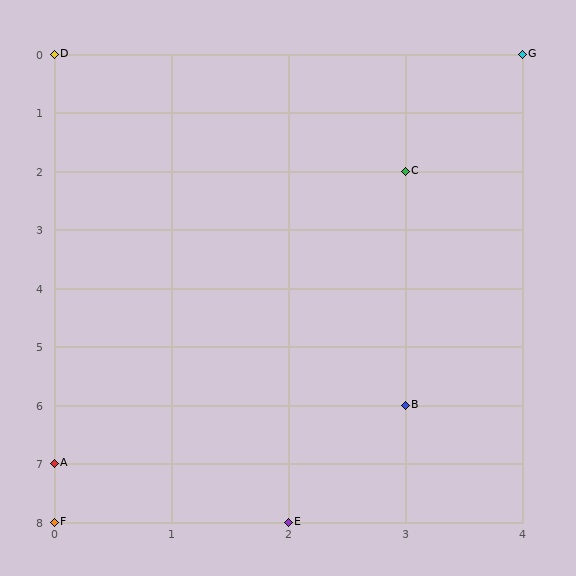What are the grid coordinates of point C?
Point C is at grid coordinates (3, 2).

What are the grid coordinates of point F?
Point F is at grid coordinates (0, 8).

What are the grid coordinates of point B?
Point B is at grid coordinates (3, 6).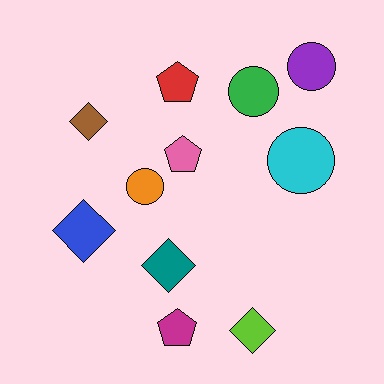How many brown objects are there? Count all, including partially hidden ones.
There is 1 brown object.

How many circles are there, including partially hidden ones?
There are 4 circles.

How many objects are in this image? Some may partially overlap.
There are 11 objects.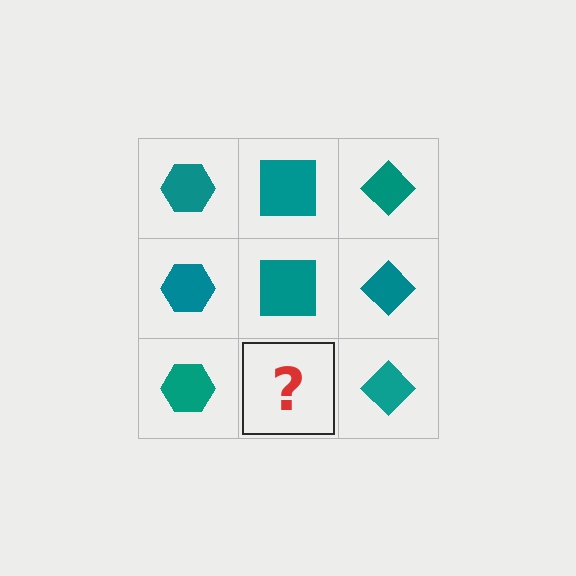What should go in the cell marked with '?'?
The missing cell should contain a teal square.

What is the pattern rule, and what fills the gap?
The rule is that each column has a consistent shape. The gap should be filled with a teal square.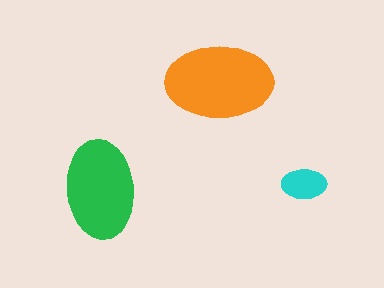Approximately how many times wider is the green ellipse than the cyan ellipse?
About 2 times wider.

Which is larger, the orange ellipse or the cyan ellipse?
The orange one.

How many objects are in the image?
There are 3 objects in the image.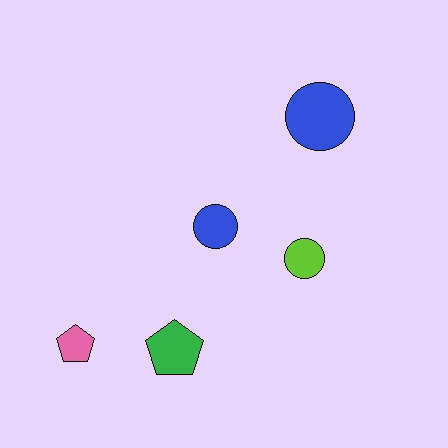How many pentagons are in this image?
There are 2 pentagons.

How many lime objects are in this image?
There is 1 lime object.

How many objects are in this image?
There are 5 objects.